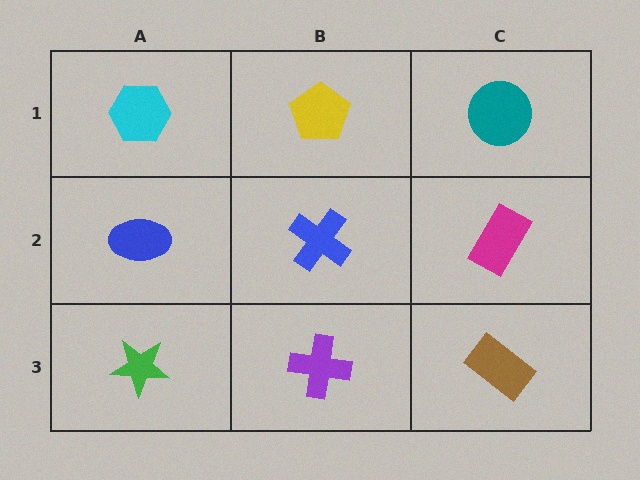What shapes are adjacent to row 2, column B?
A yellow pentagon (row 1, column B), a purple cross (row 3, column B), a blue ellipse (row 2, column A), a magenta rectangle (row 2, column C).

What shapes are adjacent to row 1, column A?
A blue ellipse (row 2, column A), a yellow pentagon (row 1, column B).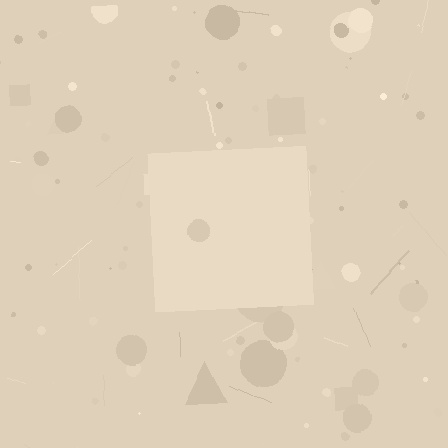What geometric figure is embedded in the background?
A square is embedded in the background.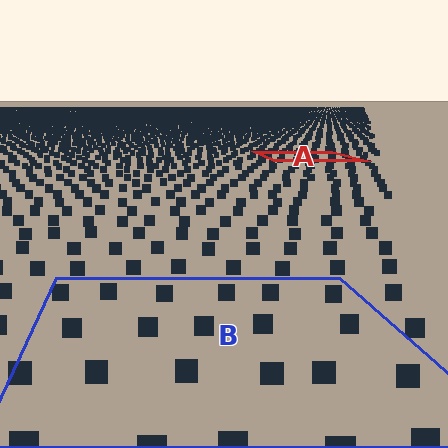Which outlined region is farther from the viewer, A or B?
Region A is farther from the viewer — the texture elements inside it appear smaller and more densely packed.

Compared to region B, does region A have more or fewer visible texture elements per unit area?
Region A has more texture elements per unit area — they are packed more densely because it is farther away.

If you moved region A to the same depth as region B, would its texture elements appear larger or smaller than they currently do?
They would appear larger. At a closer depth, the same texture elements are projected at a bigger on-screen size.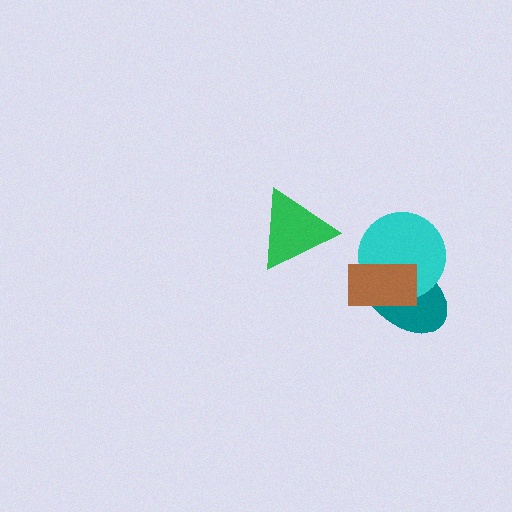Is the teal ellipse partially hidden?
Yes, it is partially covered by another shape.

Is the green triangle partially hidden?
No, no other shape covers it.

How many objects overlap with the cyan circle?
2 objects overlap with the cyan circle.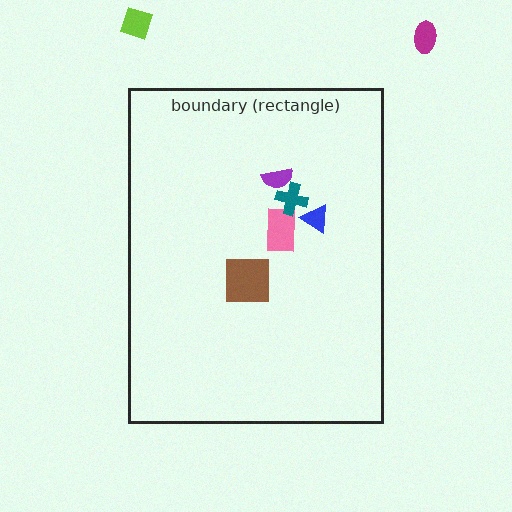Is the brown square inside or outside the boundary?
Inside.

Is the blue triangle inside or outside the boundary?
Inside.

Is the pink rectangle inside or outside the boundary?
Inside.